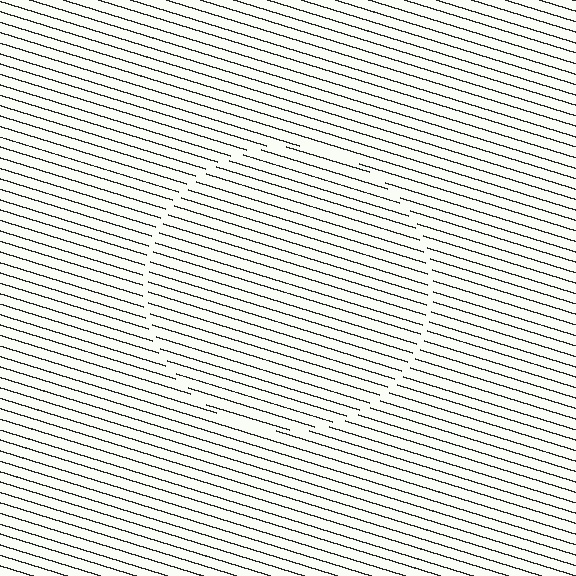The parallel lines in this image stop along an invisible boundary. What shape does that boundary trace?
An illusory circle. The interior of the shape contains the same grating, shifted by half a period — the contour is defined by the phase discontinuity where line-ends from the inner and outer gratings abut.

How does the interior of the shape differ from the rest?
The interior of the shape contains the same grating, shifted by half a period — the contour is defined by the phase discontinuity where line-ends from the inner and outer gratings abut.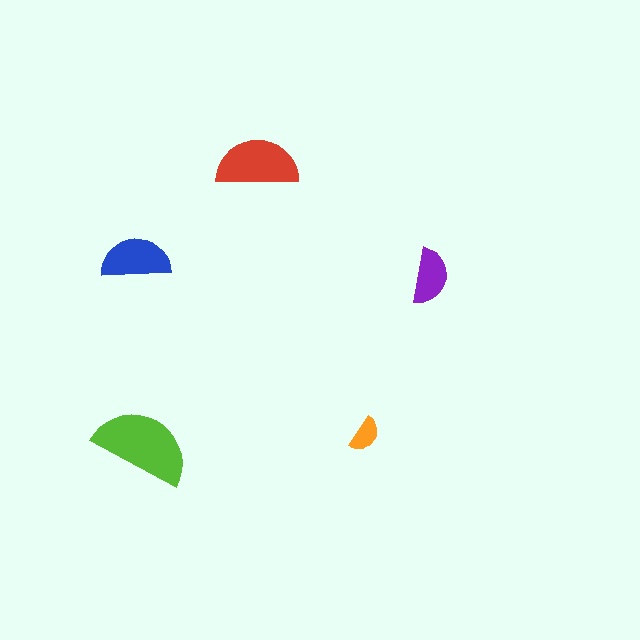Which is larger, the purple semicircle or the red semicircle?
The red one.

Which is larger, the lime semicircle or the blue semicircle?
The lime one.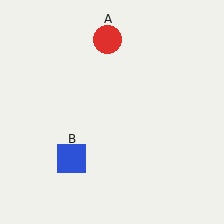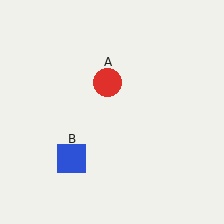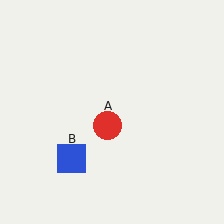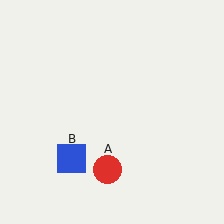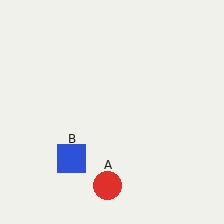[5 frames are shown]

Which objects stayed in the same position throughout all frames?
Blue square (object B) remained stationary.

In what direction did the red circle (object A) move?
The red circle (object A) moved down.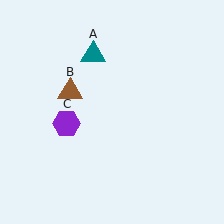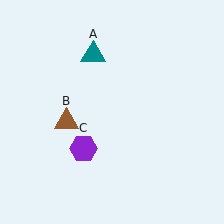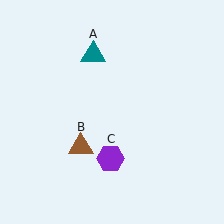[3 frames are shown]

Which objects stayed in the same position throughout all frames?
Teal triangle (object A) remained stationary.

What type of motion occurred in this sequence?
The brown triangle (object B), purple hexagon (object C) rotated counterclockwise around the center of the scene.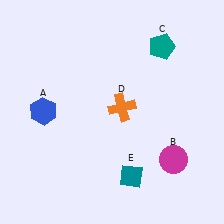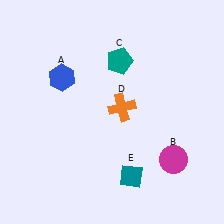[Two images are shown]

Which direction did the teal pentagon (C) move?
The teal pentagon (C) moved left.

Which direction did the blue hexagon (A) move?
The blue hexagon (A) moved up.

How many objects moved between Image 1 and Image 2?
2 objects moved between the two images.